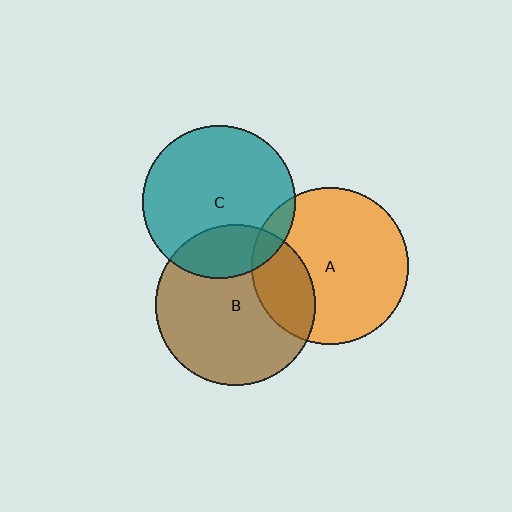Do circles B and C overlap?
Yes.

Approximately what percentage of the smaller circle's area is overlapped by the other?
Approximately 25%.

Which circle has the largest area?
Circle B (brown).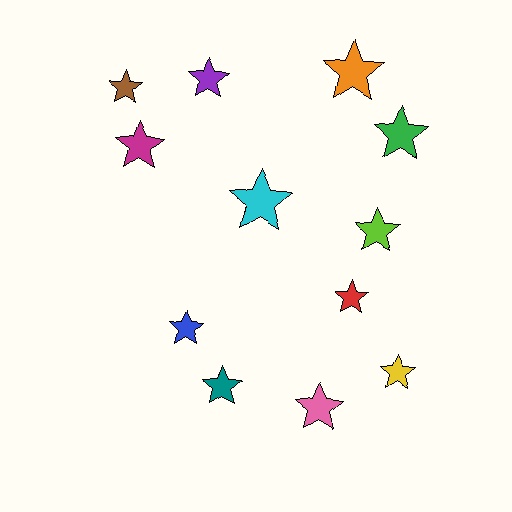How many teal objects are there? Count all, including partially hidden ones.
There is 1 teal object.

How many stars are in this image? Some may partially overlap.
There are 12 stars.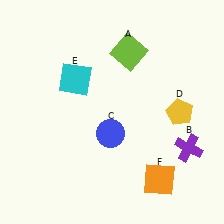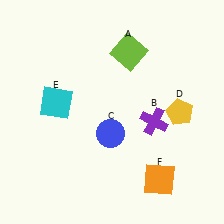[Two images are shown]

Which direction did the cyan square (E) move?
The cyan square (E) moved down.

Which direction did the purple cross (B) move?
The purple cross (B) moved left.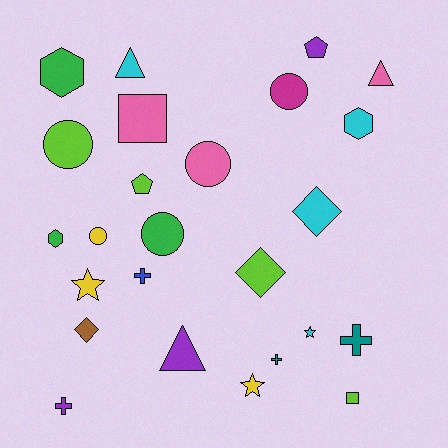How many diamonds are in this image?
There are 3 diamonds.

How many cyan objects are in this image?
There are 4 cyan objects.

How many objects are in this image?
There are 25 objects.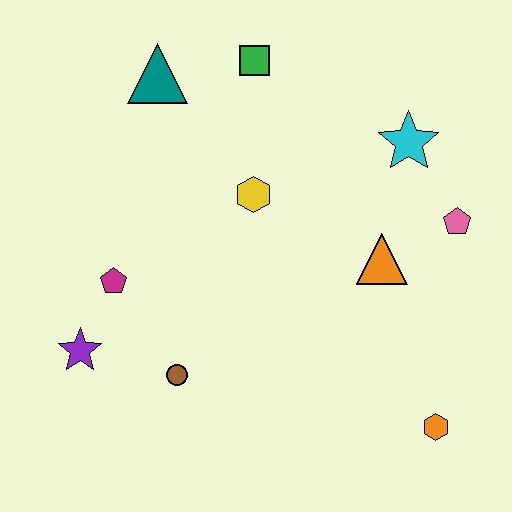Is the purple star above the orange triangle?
No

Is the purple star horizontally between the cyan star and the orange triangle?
No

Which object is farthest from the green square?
The orange hexagon is farthest from the green square.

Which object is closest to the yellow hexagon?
The green square is closest to the yellow hexagon.